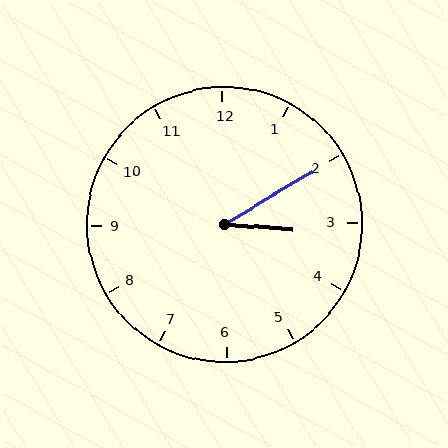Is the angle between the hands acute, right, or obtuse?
It is acute.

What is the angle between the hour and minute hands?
Approximately 35 degrees.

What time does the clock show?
3:10.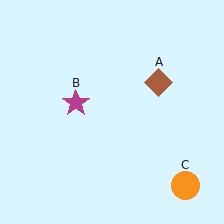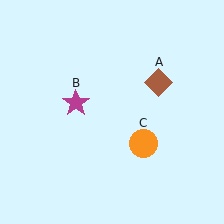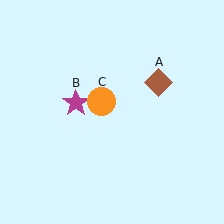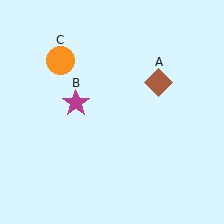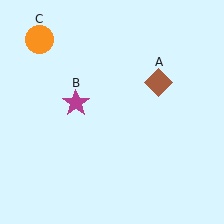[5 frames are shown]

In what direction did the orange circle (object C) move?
The orange circle (object C) moved up and to the left.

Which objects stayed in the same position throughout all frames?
Brown diamond (object A) and magenta star (object B) remained stationary.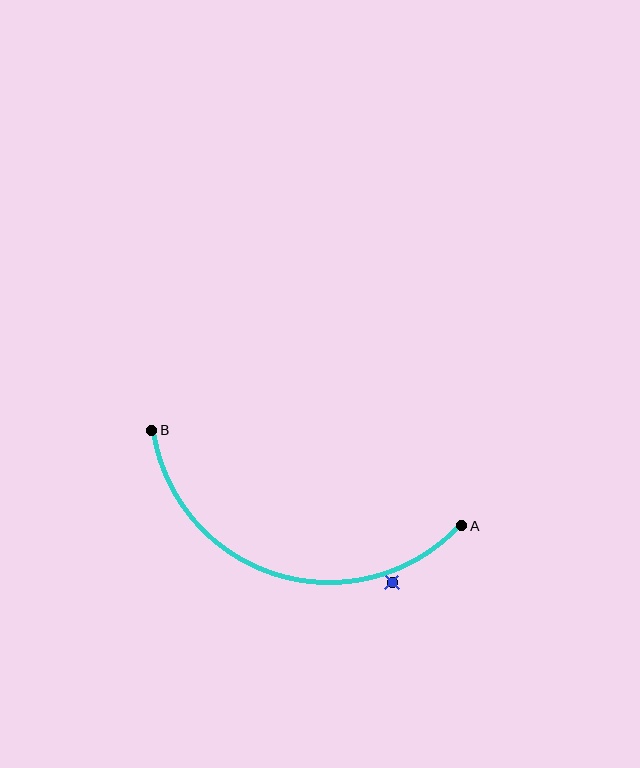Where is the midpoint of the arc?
The arc midpoint is the point on the curve farthest from the straight line joining A and B. It sits below that line.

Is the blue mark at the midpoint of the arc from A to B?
No — the blue mark does not lie on the arc at all. It sits slightly outside the curve.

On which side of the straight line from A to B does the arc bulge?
The arc bulges below the straight line connecting A and B.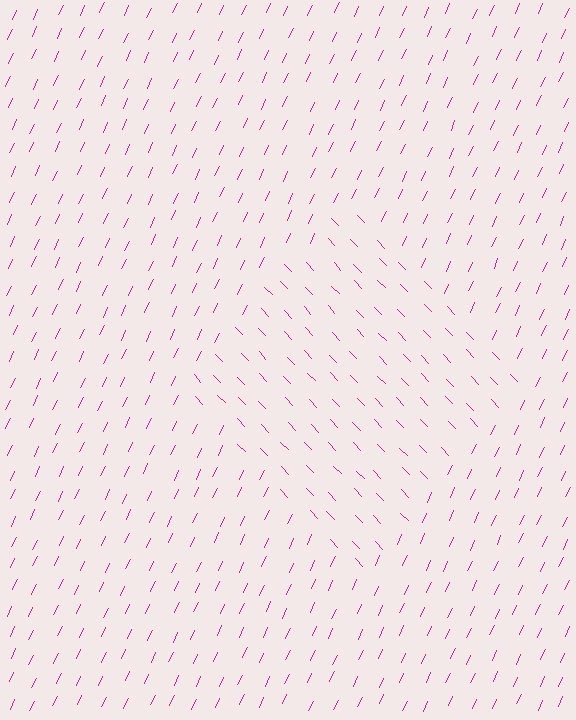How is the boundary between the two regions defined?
The boundary is defined purely by a change in line orientation (approximately 68 degrees difference). All lines are the same color and thickness.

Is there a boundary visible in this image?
Yes, there is a texture boundary formed by a change in line orientation.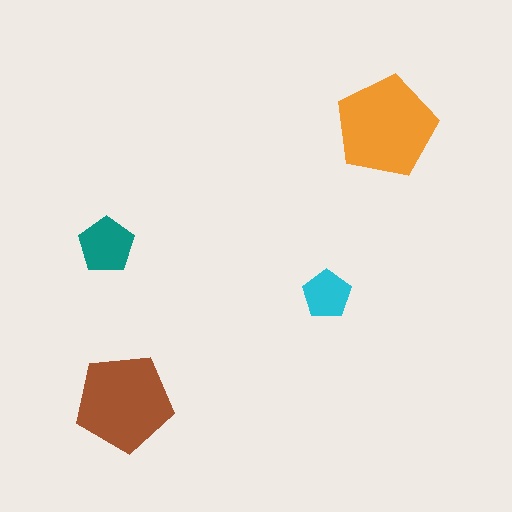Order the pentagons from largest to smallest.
the orange one, the brown one, the teal one, the cyan one.